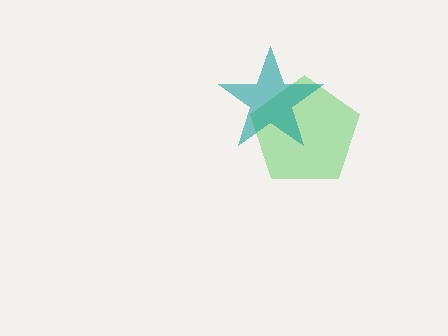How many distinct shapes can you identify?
There are 2 distinct shapes: a green pentagon, a teal star.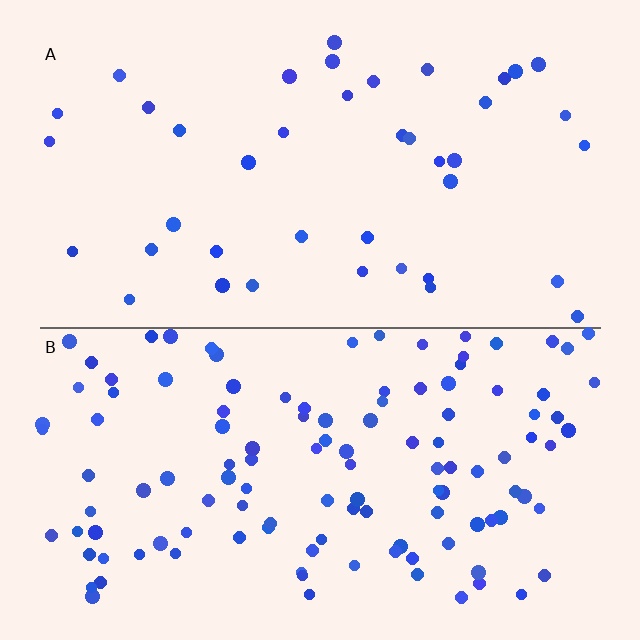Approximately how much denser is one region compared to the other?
Approximately 3.0× — region B over region A.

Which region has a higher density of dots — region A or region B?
B (the bottom).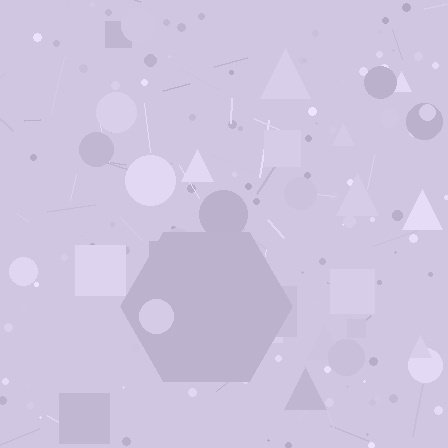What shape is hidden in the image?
A hexagon is hidden in the image.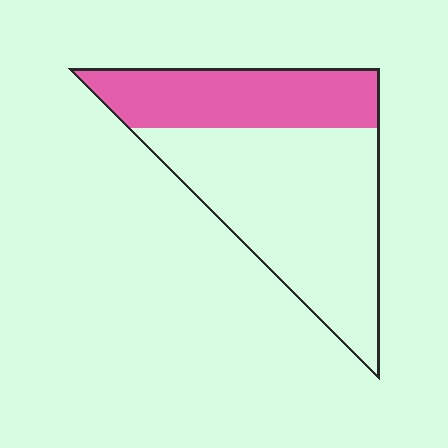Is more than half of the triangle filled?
No.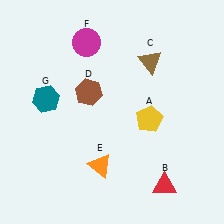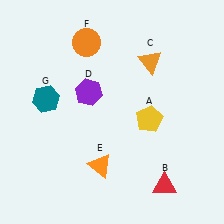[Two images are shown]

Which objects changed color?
C changed from brown to orange. D changed from brown to purple. F changed from magenta to orange.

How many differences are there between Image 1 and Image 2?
There are 3 differences between the two images.